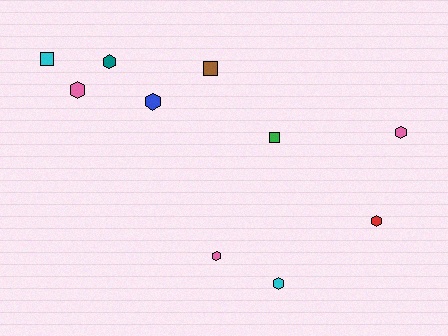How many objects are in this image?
There are 10 objects.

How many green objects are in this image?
There is 1 green object.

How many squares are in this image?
There are 3 squares.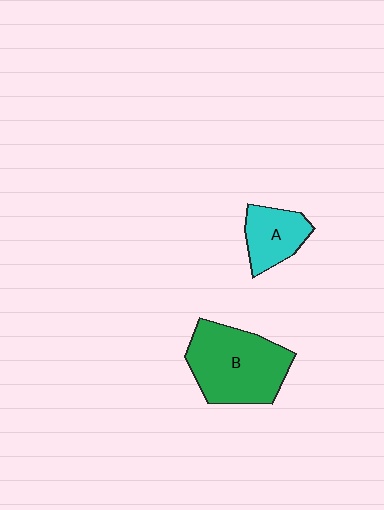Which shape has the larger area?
Shape B (green).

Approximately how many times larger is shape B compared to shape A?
Approximately 2.0 times.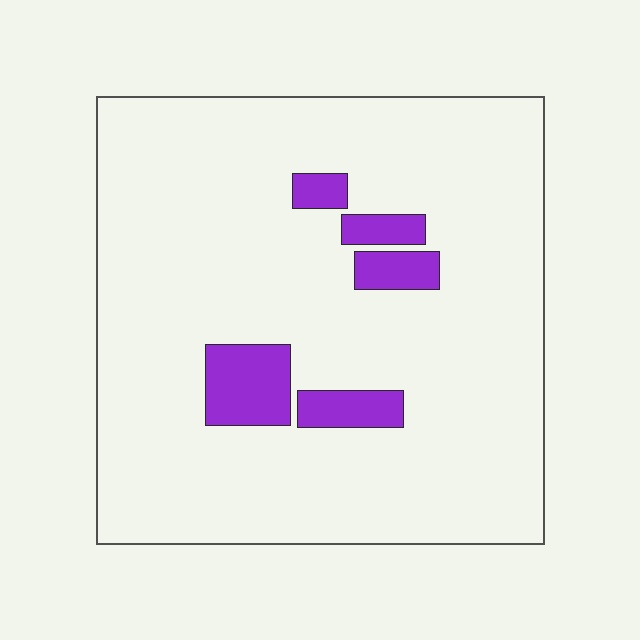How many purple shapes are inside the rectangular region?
5.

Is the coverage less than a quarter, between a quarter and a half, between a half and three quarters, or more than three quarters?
Less than a quarter.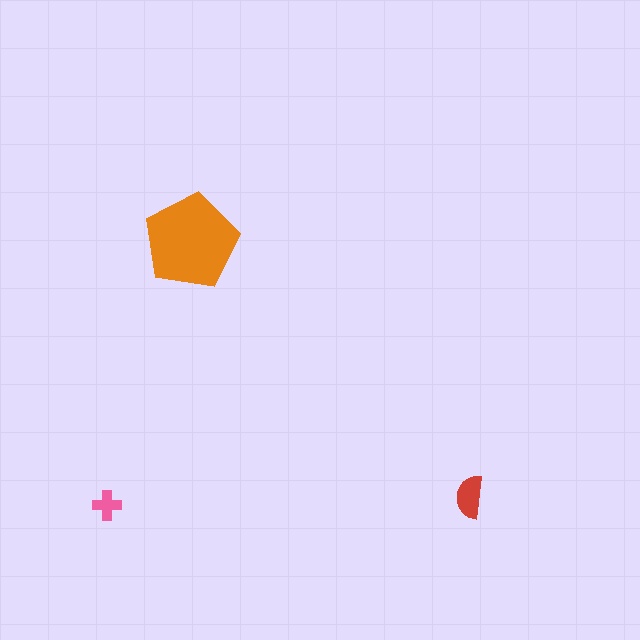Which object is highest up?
The orange pentagon is topmost.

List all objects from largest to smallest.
The orange pentagon, the red semicircle, the pink cross.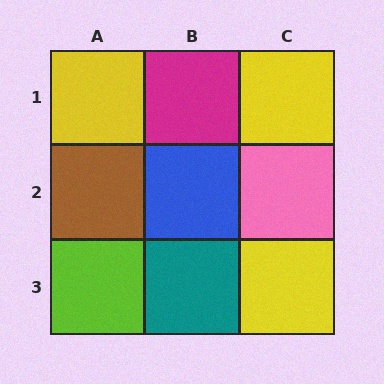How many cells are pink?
1 cell is pink.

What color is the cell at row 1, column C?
Yellow.